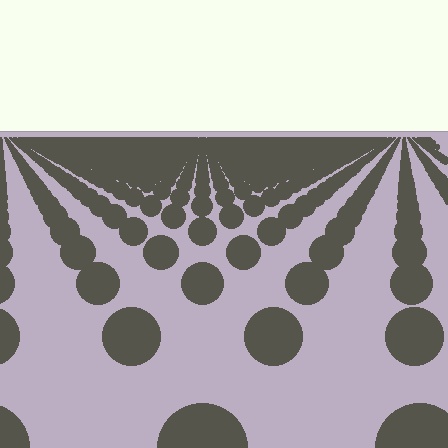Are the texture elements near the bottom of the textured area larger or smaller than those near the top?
Larger. Near the bottom, elements are closer to the viewer and appear at a bigger on-screen size.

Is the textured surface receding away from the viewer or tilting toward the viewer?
The surface is receding away from the viewer. Texture elements get smaller and denser toward the top.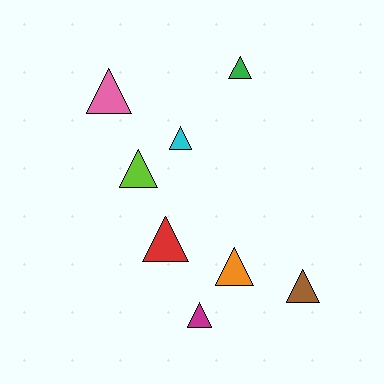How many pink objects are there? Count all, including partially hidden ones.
There is 1 pink object.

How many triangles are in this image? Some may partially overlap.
There are 8 triangles.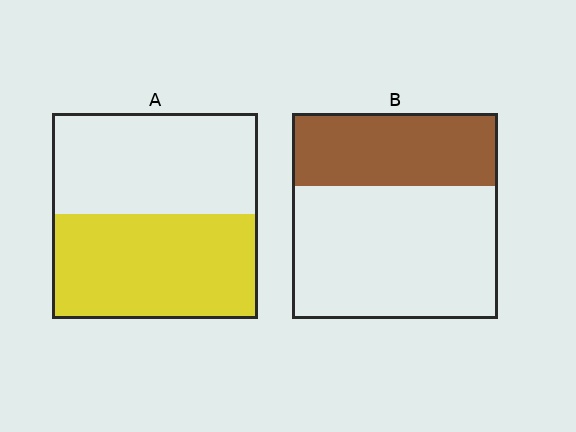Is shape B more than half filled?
No.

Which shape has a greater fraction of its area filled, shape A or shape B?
Shape A.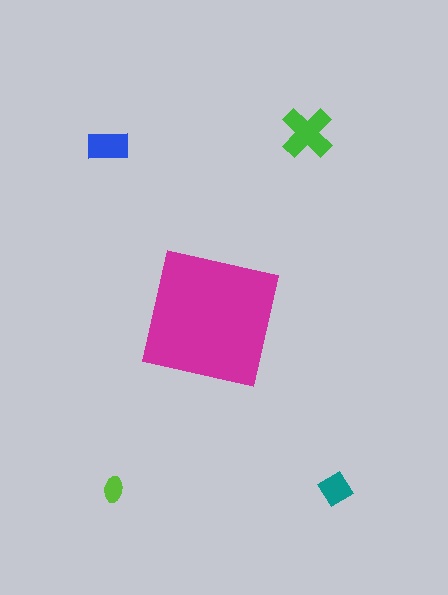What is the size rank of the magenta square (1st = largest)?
1st.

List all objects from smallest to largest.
The lime ellipse, the teal diamond, the blue rectangle, the green cross, the magenta square.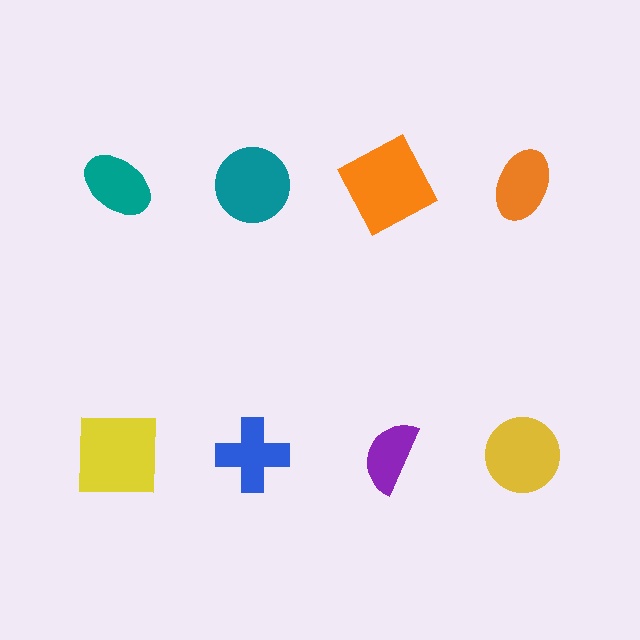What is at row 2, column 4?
A yellow circle.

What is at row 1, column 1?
A teal ellipse.